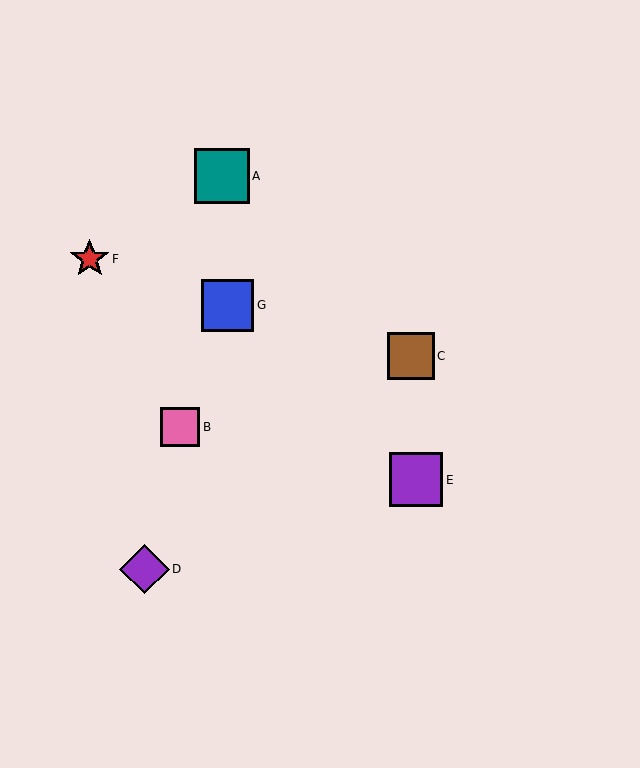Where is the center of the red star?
The center of the red star is at (90, 259).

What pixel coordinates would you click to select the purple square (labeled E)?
Click at (416, 480) to select the purple square E.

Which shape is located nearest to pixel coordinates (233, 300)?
The blue square (labeled G) at (228, 305) is nearest to that location.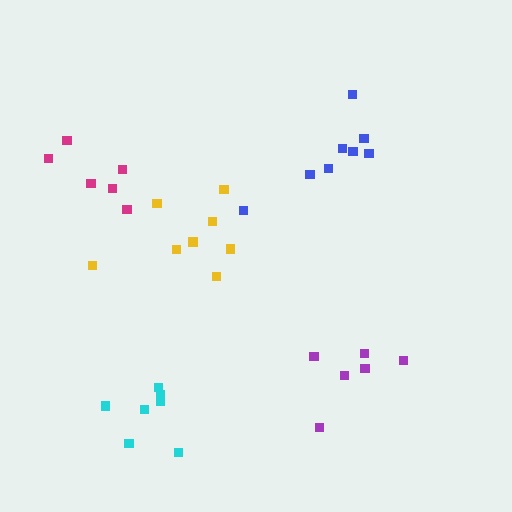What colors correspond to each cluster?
The clusters are colored: blue, cyan, yellow, purple, magenta.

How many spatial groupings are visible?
There are 5 spatial groupings.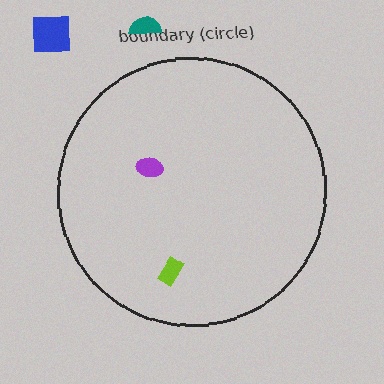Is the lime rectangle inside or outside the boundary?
Inside.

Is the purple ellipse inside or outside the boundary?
Inside.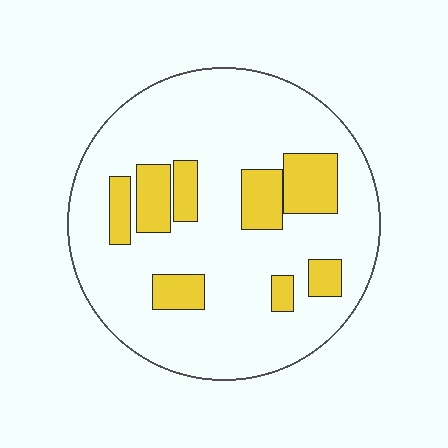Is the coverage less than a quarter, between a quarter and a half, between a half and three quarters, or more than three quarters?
Less than a quarter.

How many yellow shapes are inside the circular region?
8.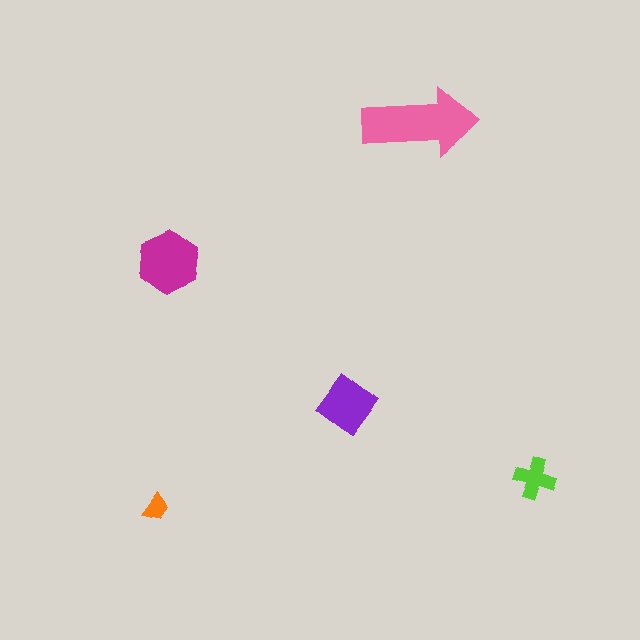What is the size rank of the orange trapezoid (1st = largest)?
5th.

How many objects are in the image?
There are 5 objects in the image.